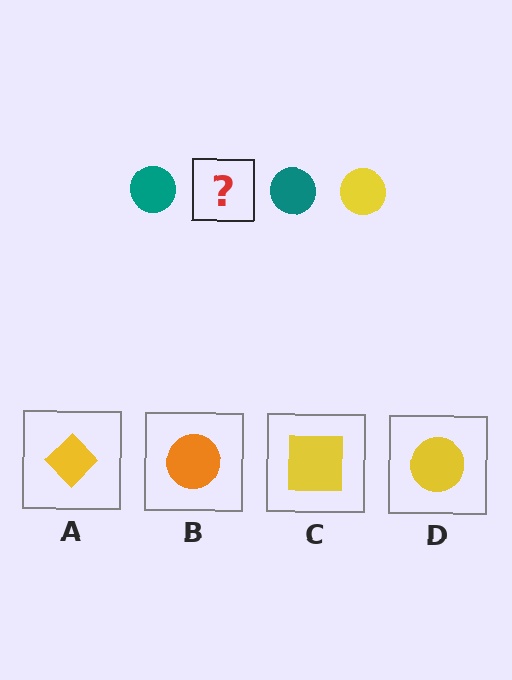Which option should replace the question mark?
Option D.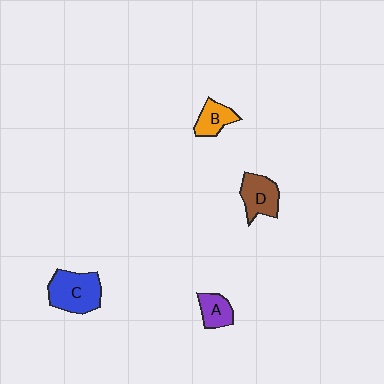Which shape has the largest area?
Shape C (blue).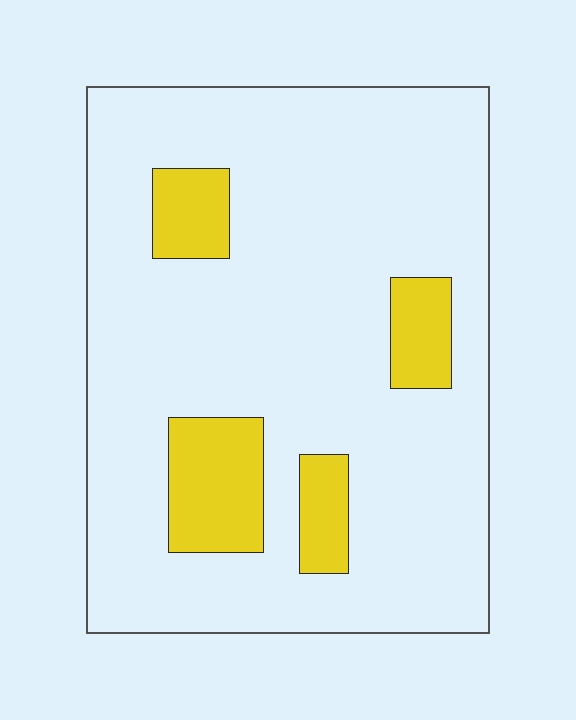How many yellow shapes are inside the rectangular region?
4.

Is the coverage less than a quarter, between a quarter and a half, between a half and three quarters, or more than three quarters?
Less than a quarter.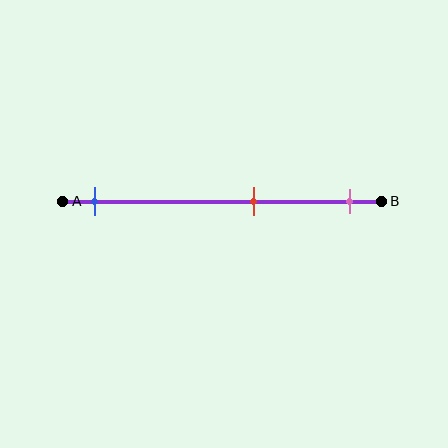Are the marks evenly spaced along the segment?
No, the marks are not evenly spaced.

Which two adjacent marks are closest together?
The red and pink marks are the closest adjacent pair.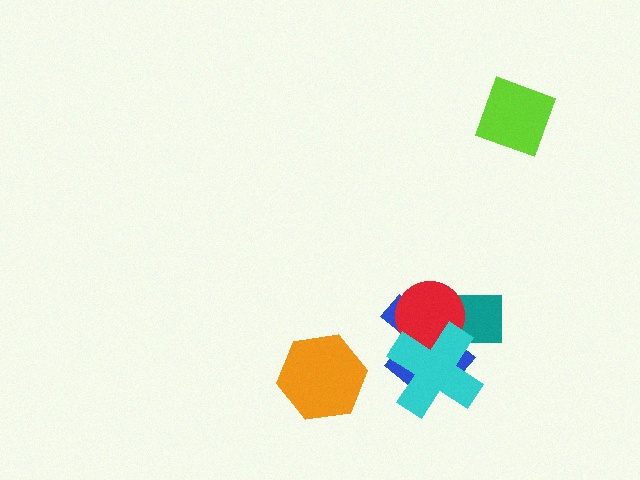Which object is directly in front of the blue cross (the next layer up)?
The teal rectangle is directly in front of the blue cross.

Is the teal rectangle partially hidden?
Yes, it is partially covered by another shape.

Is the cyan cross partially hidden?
No, no other shape covers it.